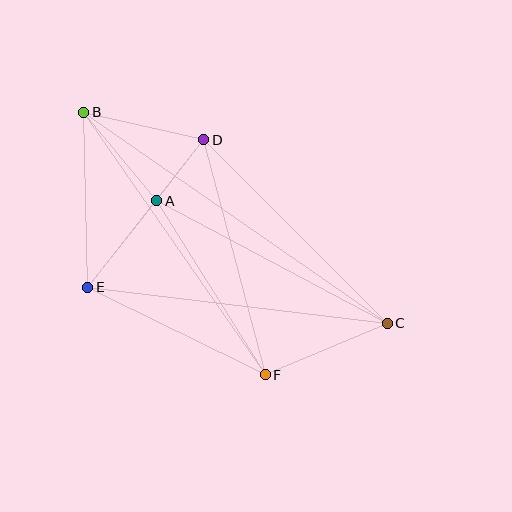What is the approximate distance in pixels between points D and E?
The distance between D and E is approximately 188 pixels.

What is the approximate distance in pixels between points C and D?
The distance between C and D is approximately 259 pixels.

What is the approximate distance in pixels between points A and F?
The distance between A and F is approximately 205 pixels.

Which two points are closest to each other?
Points A and D are closest to each other.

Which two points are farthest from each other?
Points B and C are farthest from each other.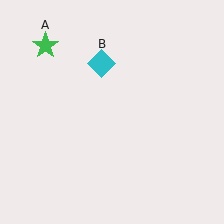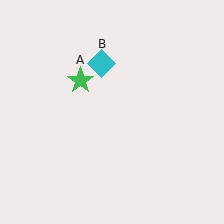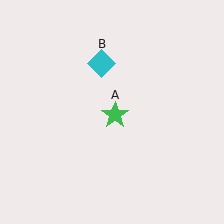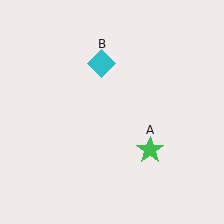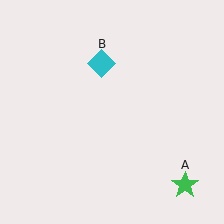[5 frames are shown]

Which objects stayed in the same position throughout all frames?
Cyan diamond (object B) remained stationary.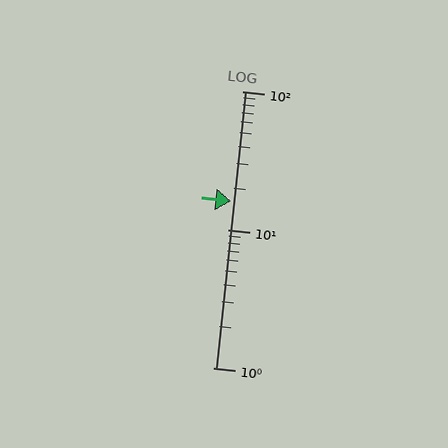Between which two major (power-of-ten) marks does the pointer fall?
The pointer is between 10 and 100.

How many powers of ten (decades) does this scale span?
The scale spans 2 decades, from 1 to 100.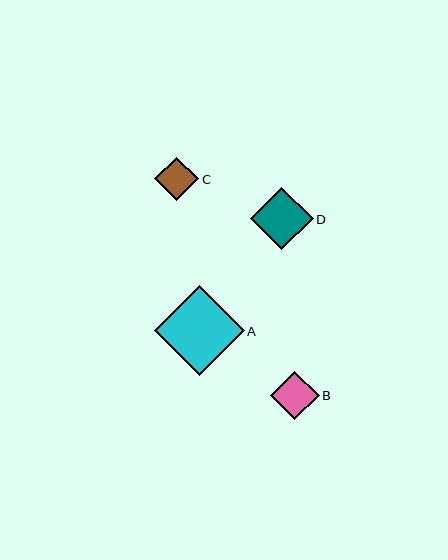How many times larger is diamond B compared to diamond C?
Diamond B is approximately 1.1 times the size of diamond C.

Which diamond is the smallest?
Diamond C is the smallest with a size of approximately 44 pixels.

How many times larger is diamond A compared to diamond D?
Diamond A is approximately 1.4 times the size of diamond D.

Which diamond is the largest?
Diamond A is the largest with a size of approximately 90 pixels.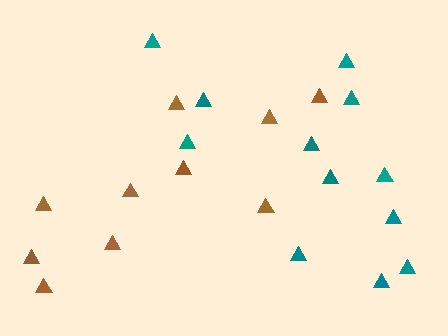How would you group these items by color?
There are 2 groups: one group of brown triangles (10) and one group of teal triangles (12).